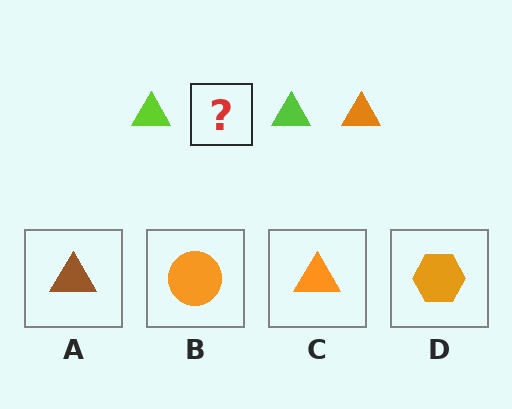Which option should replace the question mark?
Option C.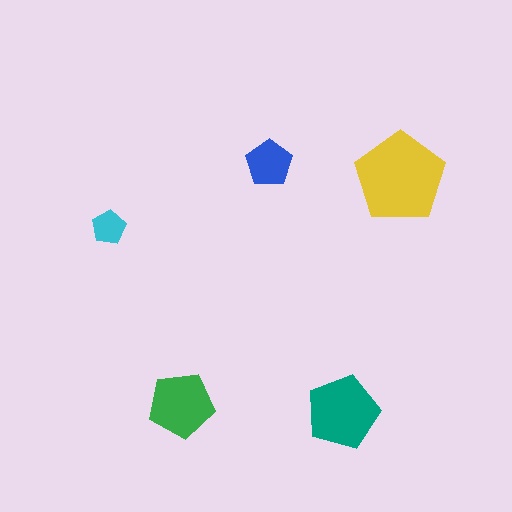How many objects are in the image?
There are 5 objects in the image.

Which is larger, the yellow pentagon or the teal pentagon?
The yellow one.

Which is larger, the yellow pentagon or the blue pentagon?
The yellow one.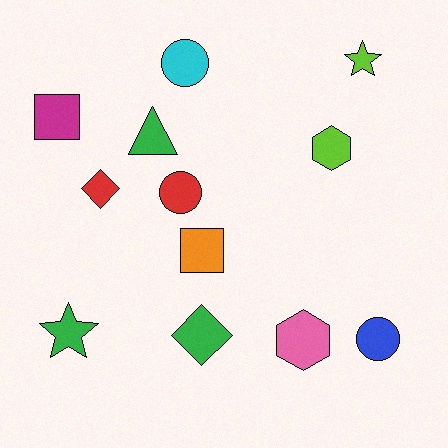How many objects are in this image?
There are 12 objects.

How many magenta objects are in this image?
There is 1 magenta object.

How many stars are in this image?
There are 2 stars.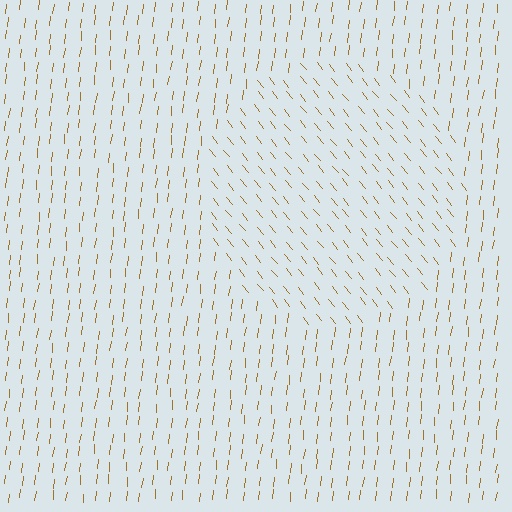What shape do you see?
I see a circle.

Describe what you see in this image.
The image is filled with small brown line segments. A circle region in the image has lines oriented differently from the surrounding lines, creating a visible texture boundary.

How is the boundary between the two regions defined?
The boundary is defined purely by a change in line orientation (approximately 45 degrees difference). All lines are the same color and thickness.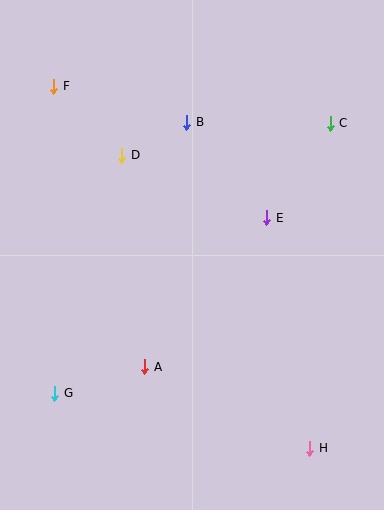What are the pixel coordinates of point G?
Point G is at (55, 393).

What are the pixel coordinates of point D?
Point D is at (122, 155).